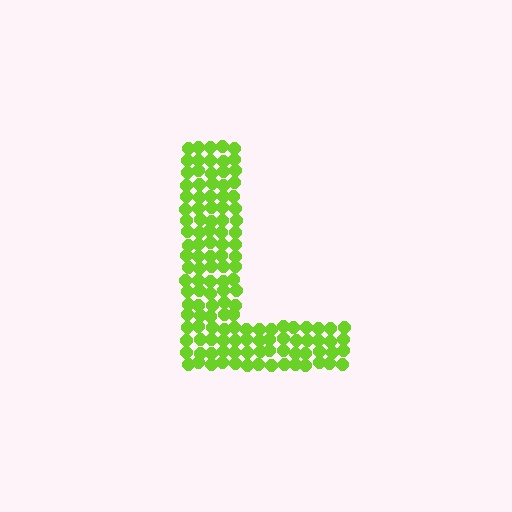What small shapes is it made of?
It is made of small circles.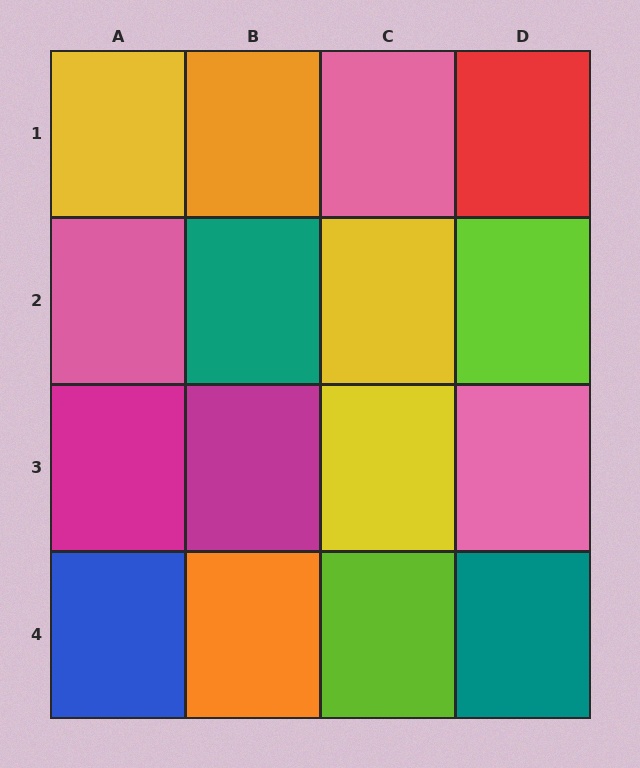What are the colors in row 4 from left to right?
Blue, orange, lime, teal.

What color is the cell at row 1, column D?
Red.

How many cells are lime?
2 cells are lime.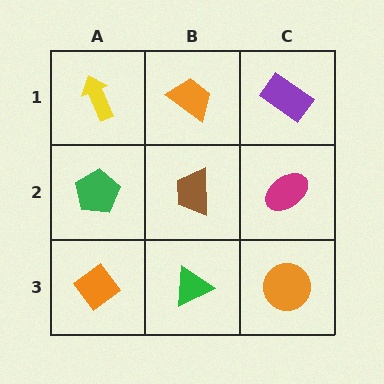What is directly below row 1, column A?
A green pentagon.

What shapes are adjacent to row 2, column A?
A yellow arrow (row 1, column A), an orange diamond (row 3, column A), a brown trapezoid (row 2, column B).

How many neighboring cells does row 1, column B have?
3.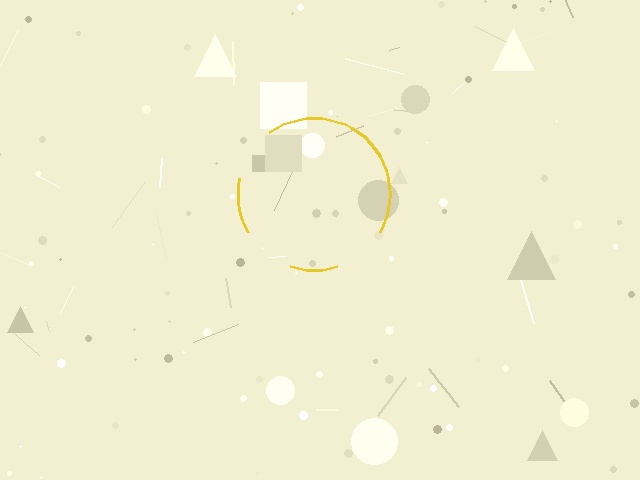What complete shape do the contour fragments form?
The contour fragments form a circle.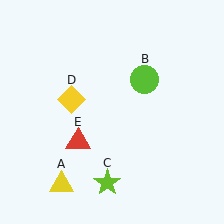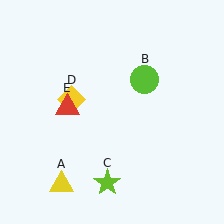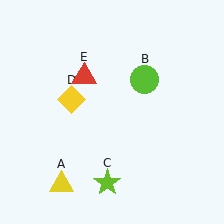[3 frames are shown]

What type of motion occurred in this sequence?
The red triangle (object E) rotated clockwise around the center of the scene.